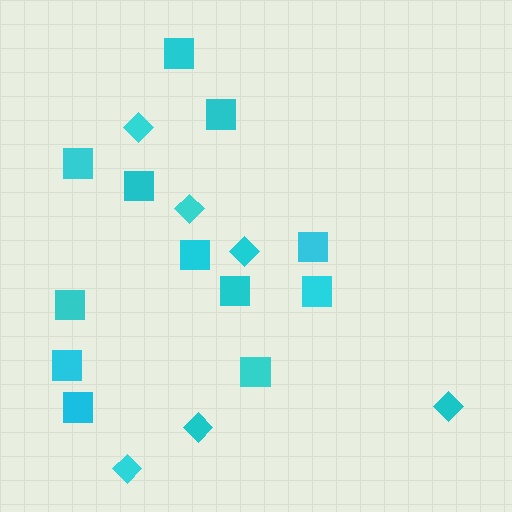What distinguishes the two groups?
There are 2 groups: one group of diamonds (6) and one group of squares (12).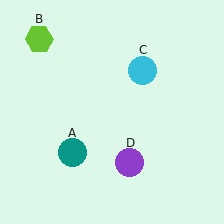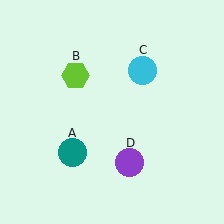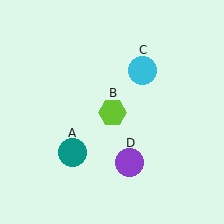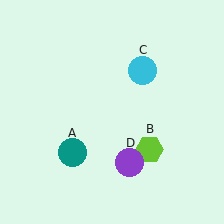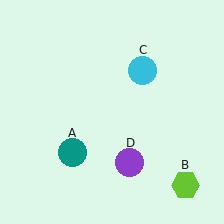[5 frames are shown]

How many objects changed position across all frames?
1 object changed position: lime hexagon (object B).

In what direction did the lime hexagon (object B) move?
The lime hexagon (object B) moved down and to the right.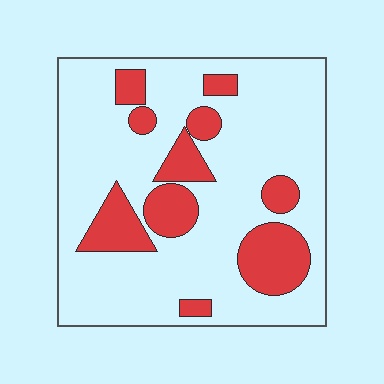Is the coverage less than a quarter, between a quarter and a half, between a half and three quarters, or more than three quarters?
Less than a quarter.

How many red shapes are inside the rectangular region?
10.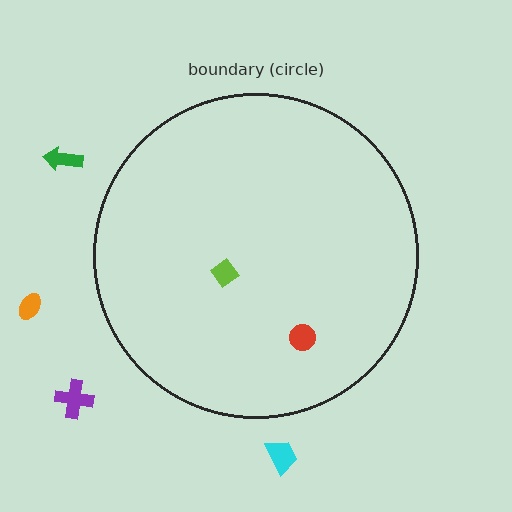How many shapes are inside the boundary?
2 inside, 4 outside.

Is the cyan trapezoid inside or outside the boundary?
Outside.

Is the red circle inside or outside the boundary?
Inside.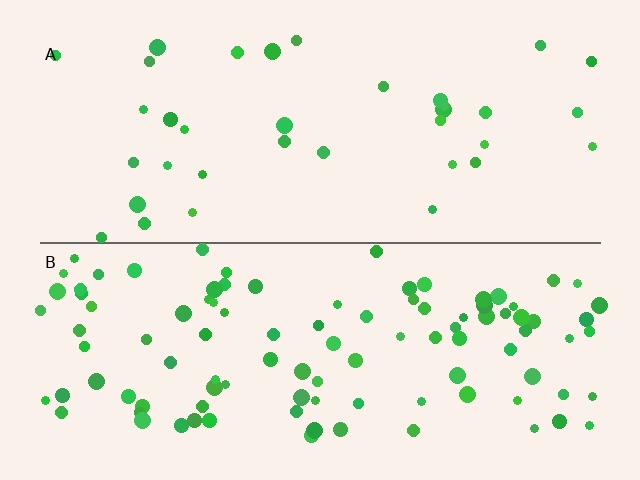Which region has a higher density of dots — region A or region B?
B (the bottom).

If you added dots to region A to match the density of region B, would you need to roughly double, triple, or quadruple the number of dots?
Approximately triple.